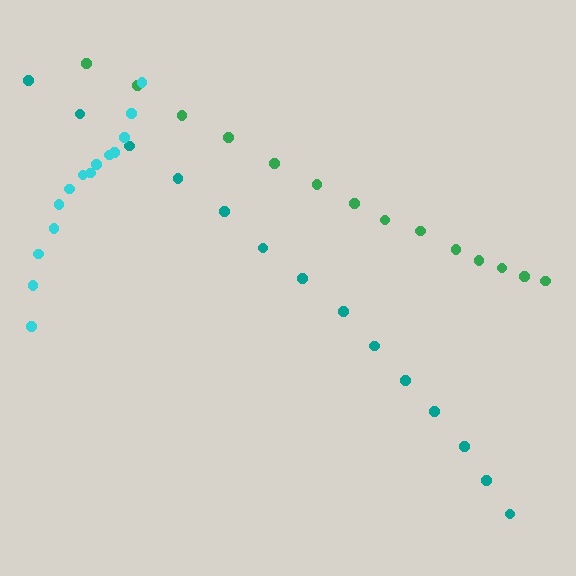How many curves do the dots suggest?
There are 3 distinct paths.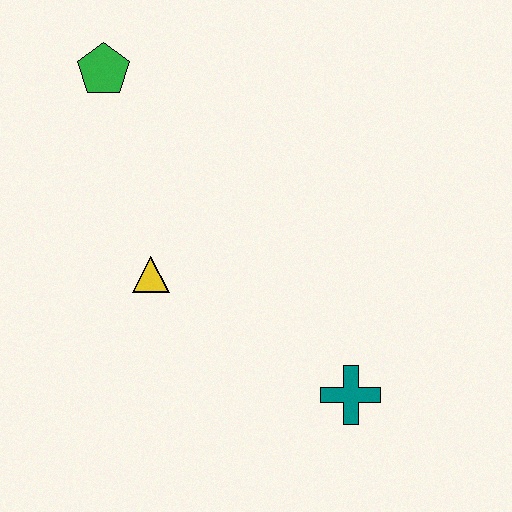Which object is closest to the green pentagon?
The yellow triangle is closest to the green pentagon.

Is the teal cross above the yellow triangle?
No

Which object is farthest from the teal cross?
The green pentagon is farthest from the teal cross.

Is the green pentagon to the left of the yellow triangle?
Yes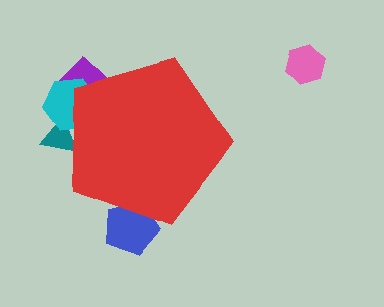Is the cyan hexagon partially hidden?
Yes, the cyan hexagon is partially hidden behind the red pentagon.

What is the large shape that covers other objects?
A red pentagon.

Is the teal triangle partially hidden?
Yes, the teal triangle is partially hidden behind the red pentagon.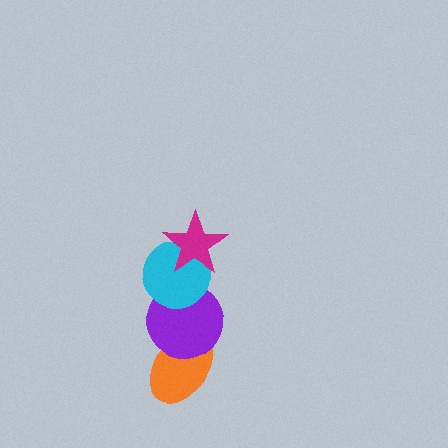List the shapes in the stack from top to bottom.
From top to bottom: the magenta star, the cyan circle, the purple circle, the orange ellipse.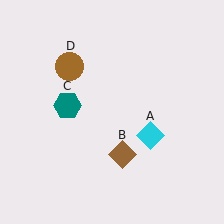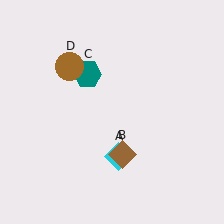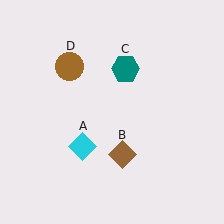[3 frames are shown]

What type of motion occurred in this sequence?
The cyan diamond (object A), teal hexagon (object C) rotated clockwise around the center of the scene.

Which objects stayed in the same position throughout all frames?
Brown diamond (object B) and brown circle (object D) remained stationary.